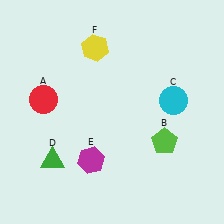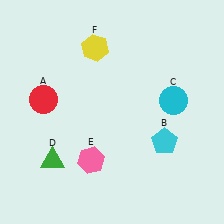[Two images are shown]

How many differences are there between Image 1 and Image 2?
There are 2 differences between the two images.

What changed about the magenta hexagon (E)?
In Image 1, E is magenta. In Image 2, it changed to pink.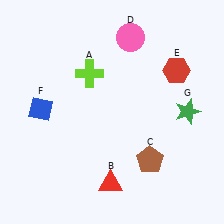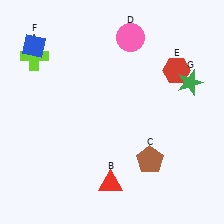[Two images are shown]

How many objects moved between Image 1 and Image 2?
3 objects moved between the two images.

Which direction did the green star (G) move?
The green star (G) moved up.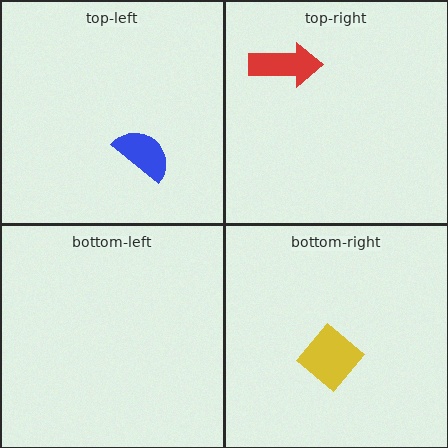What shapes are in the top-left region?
The blue semicircle.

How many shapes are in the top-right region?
1.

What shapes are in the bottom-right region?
The yellow diamond.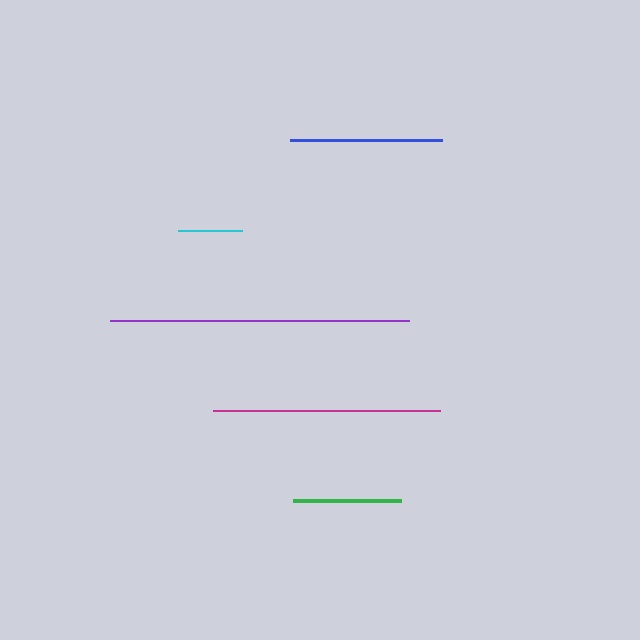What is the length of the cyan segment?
The cyan segment is approximately 64 pixels long.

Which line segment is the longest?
The purple line is the longest at approximately 298 pixels.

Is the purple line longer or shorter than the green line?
The purple line is longer than the green line.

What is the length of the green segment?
The green segment is approximately 108 pixels long.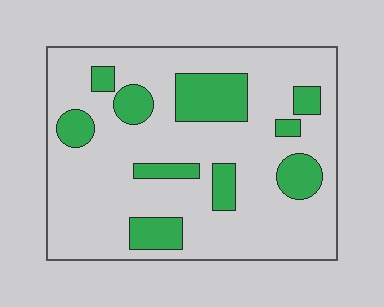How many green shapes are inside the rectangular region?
10.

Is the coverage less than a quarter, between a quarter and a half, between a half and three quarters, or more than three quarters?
Less than a quarter.